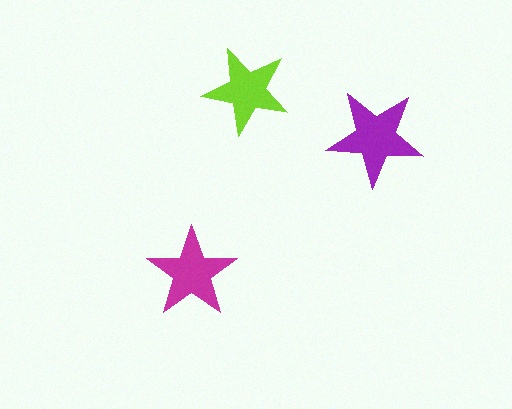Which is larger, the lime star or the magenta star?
The magenta one.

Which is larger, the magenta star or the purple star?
The purple one.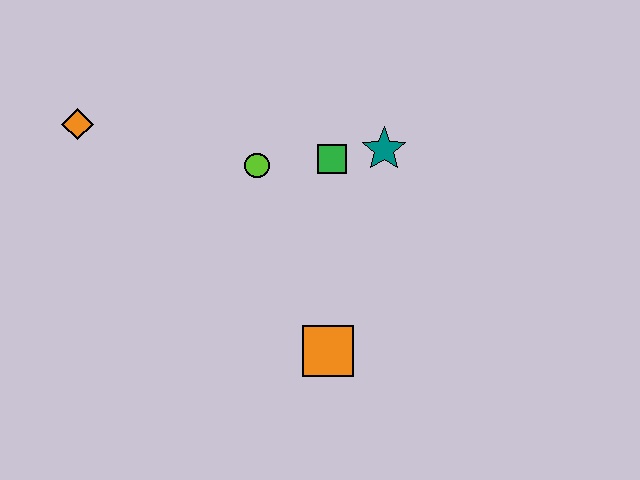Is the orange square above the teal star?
No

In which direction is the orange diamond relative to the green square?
The orange diamond is to the left of the green square.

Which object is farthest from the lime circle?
The orange square is farthest from the lime circle.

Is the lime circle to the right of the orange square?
No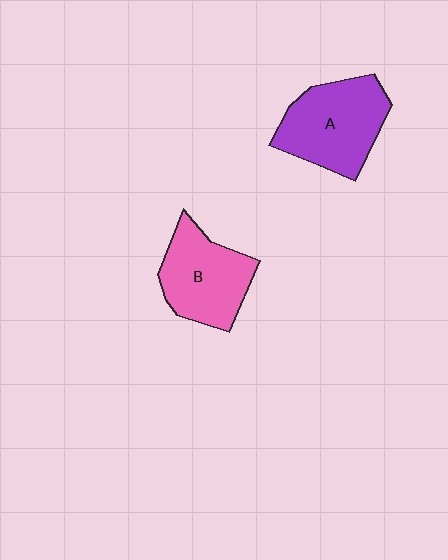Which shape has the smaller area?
Shape B (pink).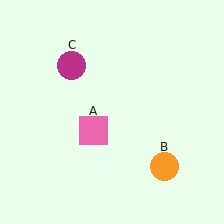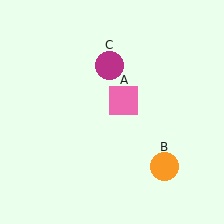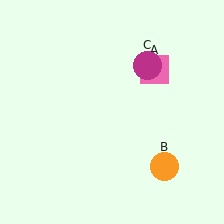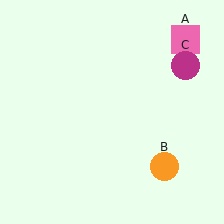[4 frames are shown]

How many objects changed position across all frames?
2 objects changed position: pink square (object A), magenta circle (object C).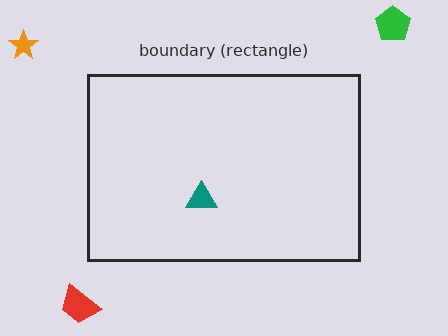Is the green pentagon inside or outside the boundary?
Outside.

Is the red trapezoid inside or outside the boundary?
Outside.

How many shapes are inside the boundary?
1 inside, 3 outside.